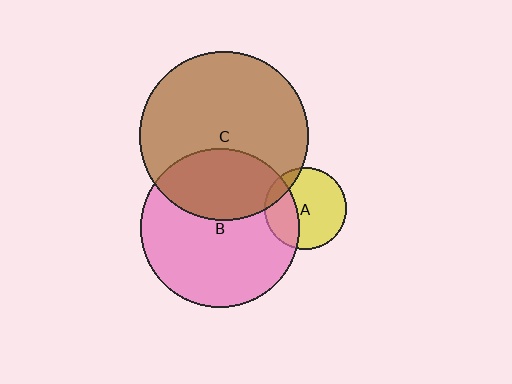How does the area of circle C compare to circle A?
Approximately 4.2 times.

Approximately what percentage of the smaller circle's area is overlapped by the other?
Approximately 35%.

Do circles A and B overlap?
Yes.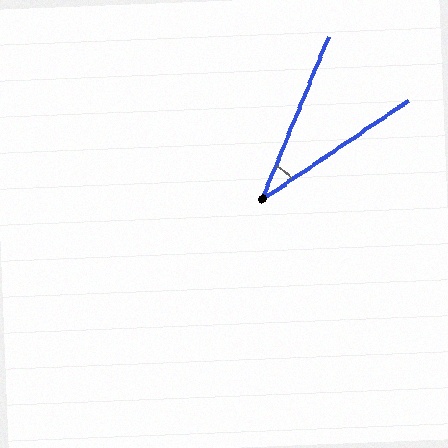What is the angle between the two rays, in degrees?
Approximately 34 degrees.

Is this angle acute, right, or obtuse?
It is acute.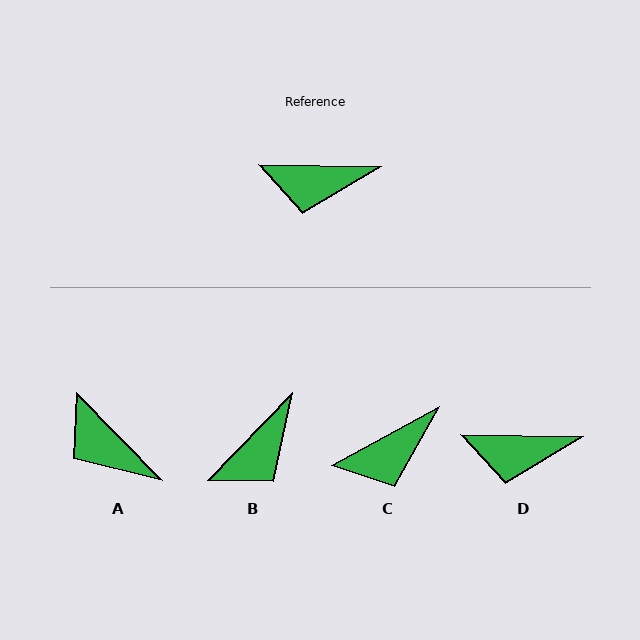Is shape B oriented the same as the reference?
No, it is off by about 47 degrees.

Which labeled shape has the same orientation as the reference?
D.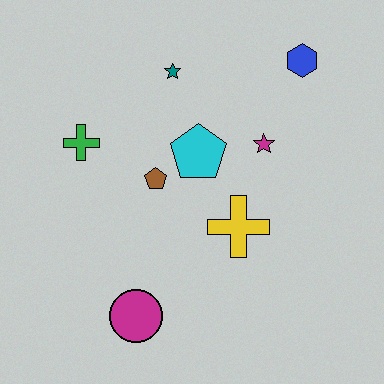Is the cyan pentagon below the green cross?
Yes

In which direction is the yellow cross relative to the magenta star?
The yellow cross is below the magenta star.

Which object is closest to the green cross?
The brown pentagon is closest to the green cross.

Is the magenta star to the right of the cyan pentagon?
Yes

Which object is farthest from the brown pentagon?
The blue hexagon is farthest from the brown pentagon.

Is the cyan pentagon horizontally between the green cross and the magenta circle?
No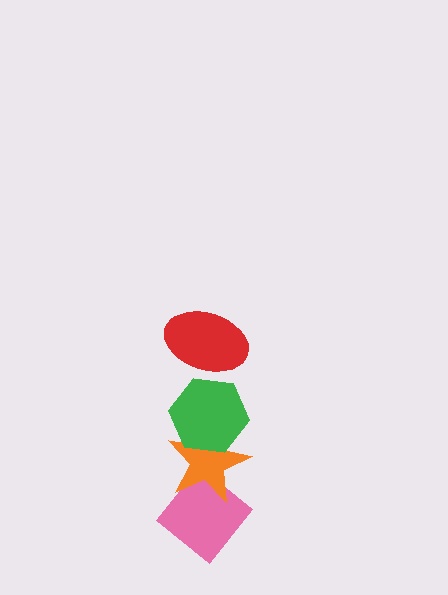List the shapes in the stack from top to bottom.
From top to bottom: the red ellipse, the green hexagon, the orange star, the pink diamond.